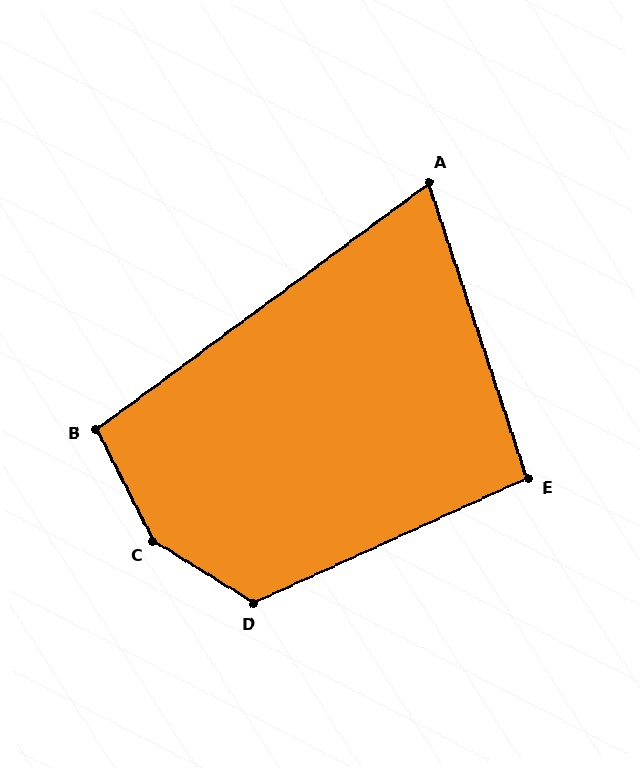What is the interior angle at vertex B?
Approximately 99 degrees (obtuse).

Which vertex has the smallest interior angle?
A, at approximately 72 degrees.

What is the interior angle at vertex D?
Approximately 124 degrees (obtuse).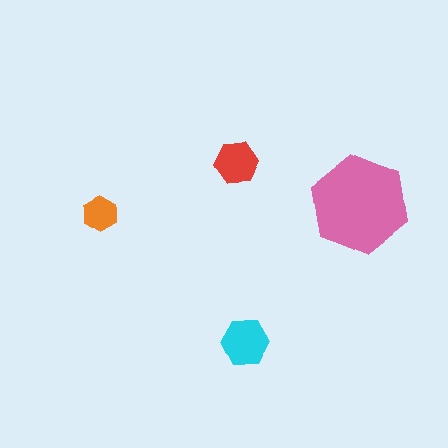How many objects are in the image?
There are 4 objects in the image.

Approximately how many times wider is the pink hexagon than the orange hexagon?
About 3 times wider.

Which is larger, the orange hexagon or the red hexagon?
The red one.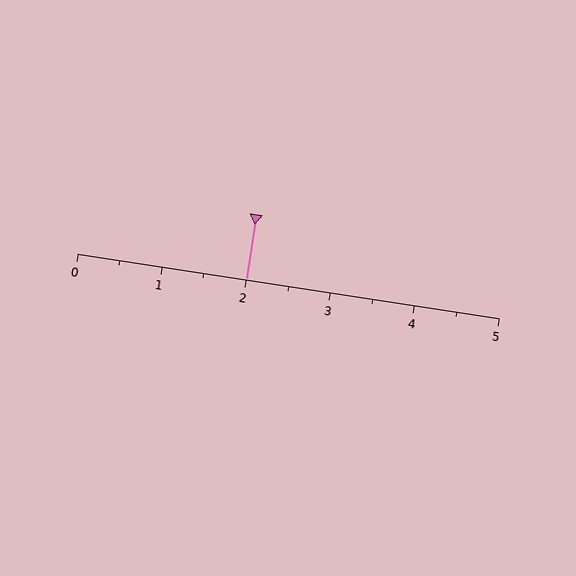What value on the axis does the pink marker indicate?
The marker indicates approximately 2.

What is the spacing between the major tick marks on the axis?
The major ticks are spaced 1 apart.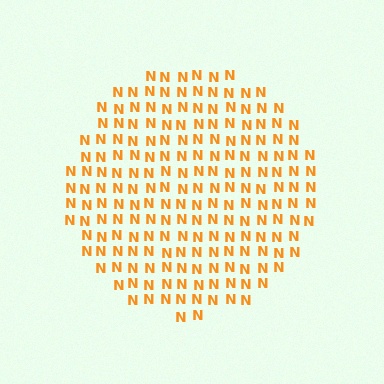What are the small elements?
The small elements are letter N's.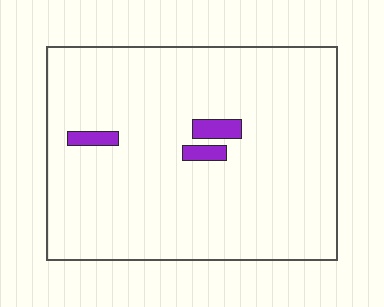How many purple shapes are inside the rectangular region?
3.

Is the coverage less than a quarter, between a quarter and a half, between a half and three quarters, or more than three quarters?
Less than a quarter.